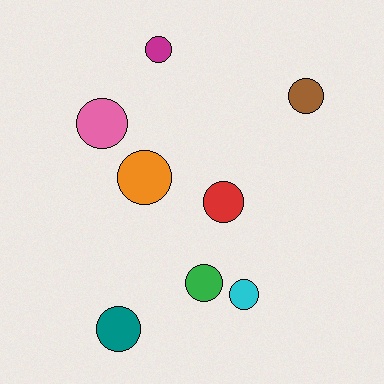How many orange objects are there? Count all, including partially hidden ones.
There is 1 orange object.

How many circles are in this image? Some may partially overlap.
There are 8 circles.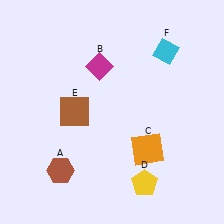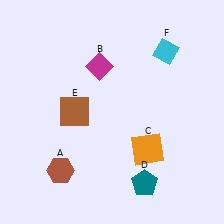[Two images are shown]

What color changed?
The pentagon (D) changed from yellow in Image 1 to teal in Image 2.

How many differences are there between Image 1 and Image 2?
There is 1 difference between the two images.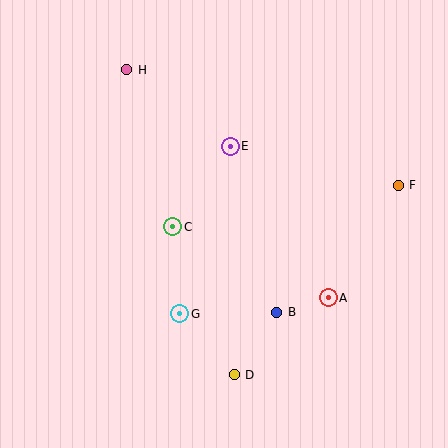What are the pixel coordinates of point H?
Point H is at (127, 70).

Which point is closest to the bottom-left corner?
Point G is closest to the bottom-left corner.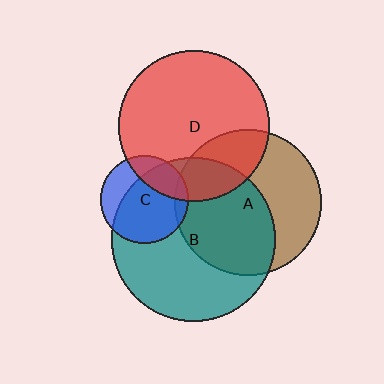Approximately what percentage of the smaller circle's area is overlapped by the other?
Approximately 10%.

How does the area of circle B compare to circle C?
Approximately 3.4 times.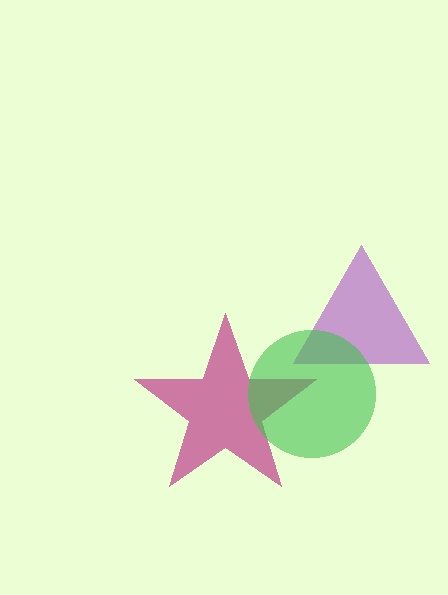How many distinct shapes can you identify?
There are 3 distinct shapes: a magenta star, a purple triangle, a green circle.